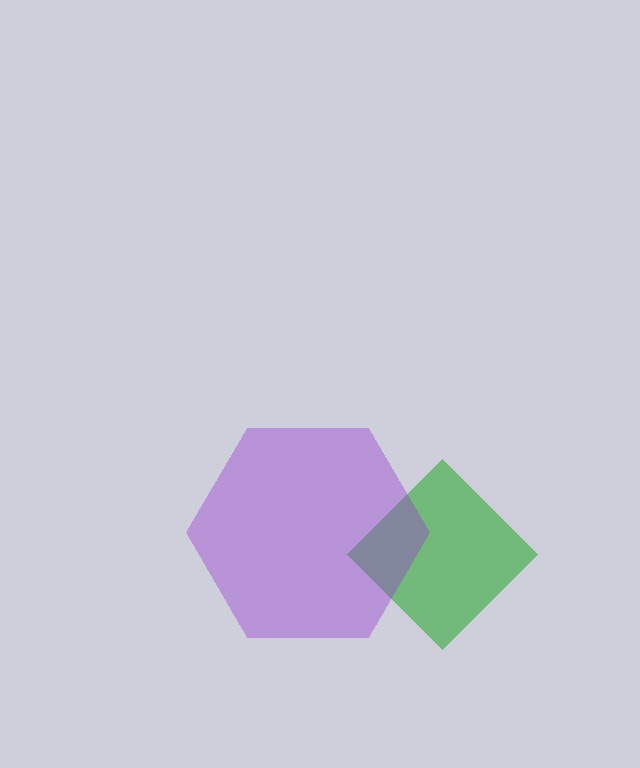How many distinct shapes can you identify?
There are 2 distinct shapes: a green diamond, a purple hexagon.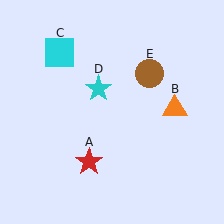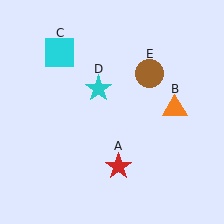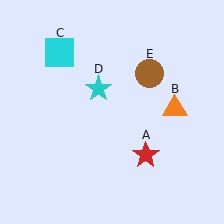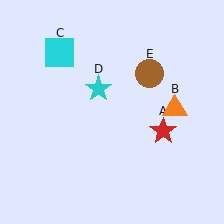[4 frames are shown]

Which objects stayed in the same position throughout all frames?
Orange triangle (object B) and cyan square (object C) and cyan star (object D) and brown circle (object E) remained stationary.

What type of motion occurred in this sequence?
The red star (object A) rotated counterclockwise around the center of the scene.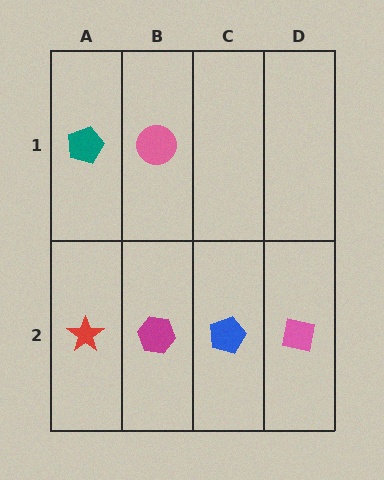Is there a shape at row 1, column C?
No, that cell is empty.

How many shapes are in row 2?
4 shapes.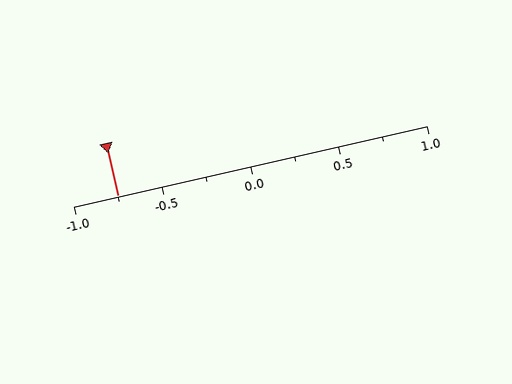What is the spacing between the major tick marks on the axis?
The major ticks are spaced 0.5 apart.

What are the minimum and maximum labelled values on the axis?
The axis runs from -1.0 to 1.0.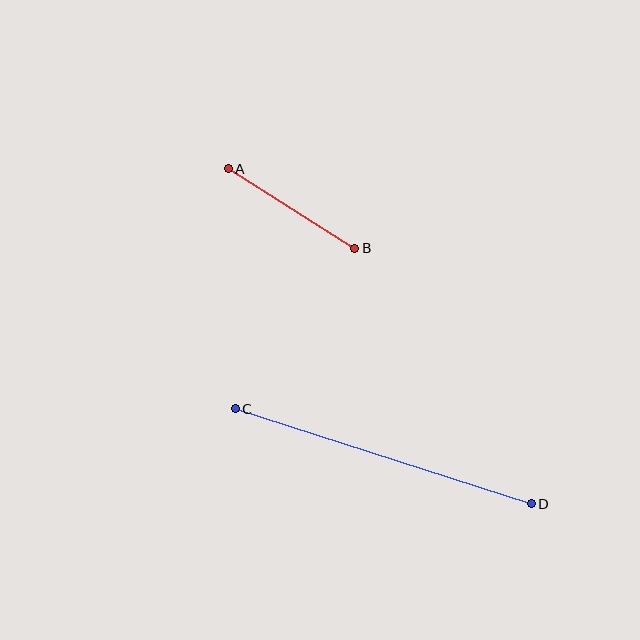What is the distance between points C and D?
The distance is approximately 311 pixels.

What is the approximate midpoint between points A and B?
The midpoint is at approximately (291, 208) pixels.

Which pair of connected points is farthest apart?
Points C and D are farthest apart.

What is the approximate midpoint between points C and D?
The midpoint is at approximately (383, 456) pixels.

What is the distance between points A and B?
The distance is approximately 149 pixels.